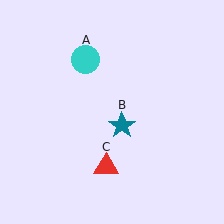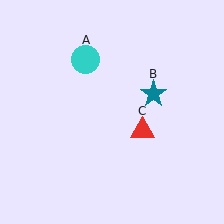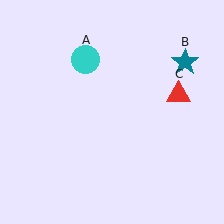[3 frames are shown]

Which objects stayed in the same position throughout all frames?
Cyan circle (object A) remained stationary.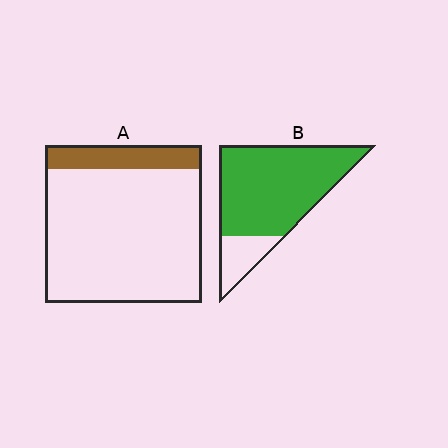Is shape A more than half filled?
No.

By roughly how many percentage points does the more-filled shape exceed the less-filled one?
By roughly 65 percentage points (B over A).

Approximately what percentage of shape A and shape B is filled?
A is approximately 15% and B is approximately 80%.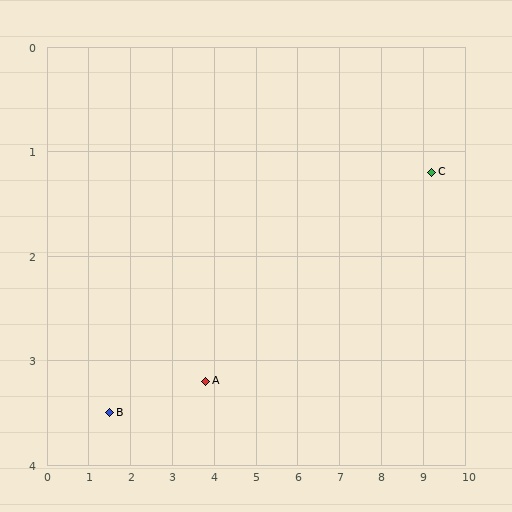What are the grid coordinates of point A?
Point A is at approximately (3.8, 3.2).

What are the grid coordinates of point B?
Point B is at approximately (1.5, 3.5).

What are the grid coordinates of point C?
Point C is at approximately (9.2, 1.2).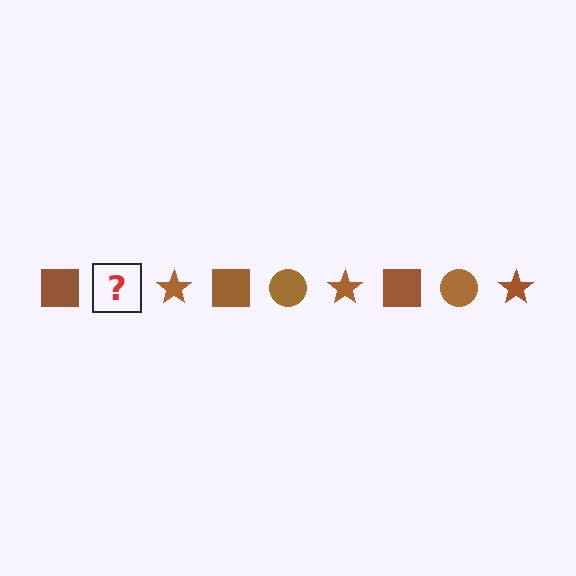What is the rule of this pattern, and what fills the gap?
The rule is that the pattern cycles through square, circle, star shapes in brown. The gap should be filled with a brown circle.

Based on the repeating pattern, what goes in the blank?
The blank should be a brown circle.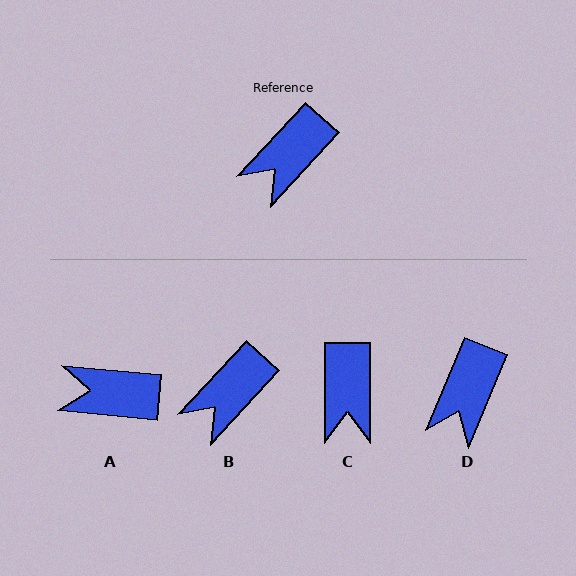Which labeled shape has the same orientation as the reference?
B.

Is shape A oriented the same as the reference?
No, it is off by about 53 degrees.